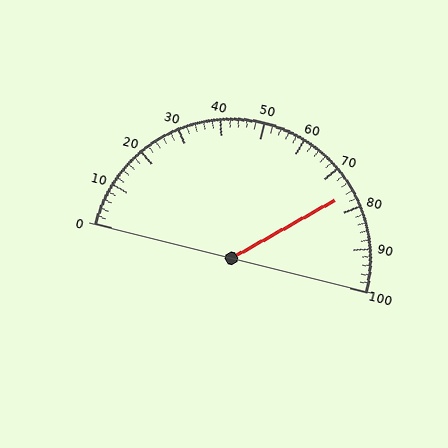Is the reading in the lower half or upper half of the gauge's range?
The reading is in the upper half of the range (0 to 100).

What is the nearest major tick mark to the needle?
The nearest major tick mark is 80.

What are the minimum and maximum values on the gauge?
The gauge ranges from 0 to 100.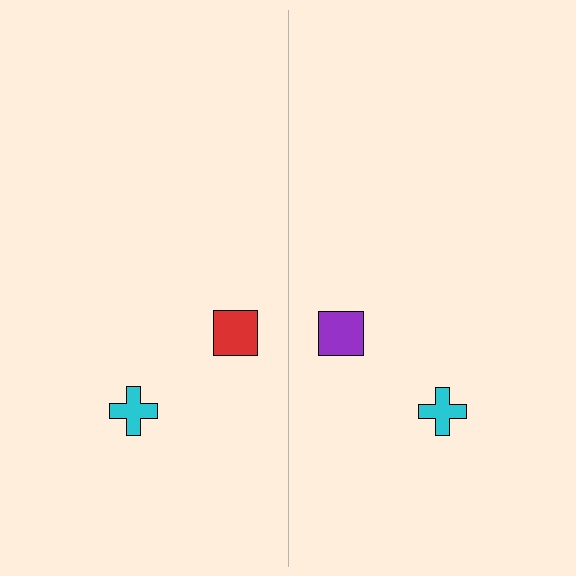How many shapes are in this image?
There are 4 shapes in this image.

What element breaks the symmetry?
The purple square on the right side breaks the symmetry — its mirror counterpart is red.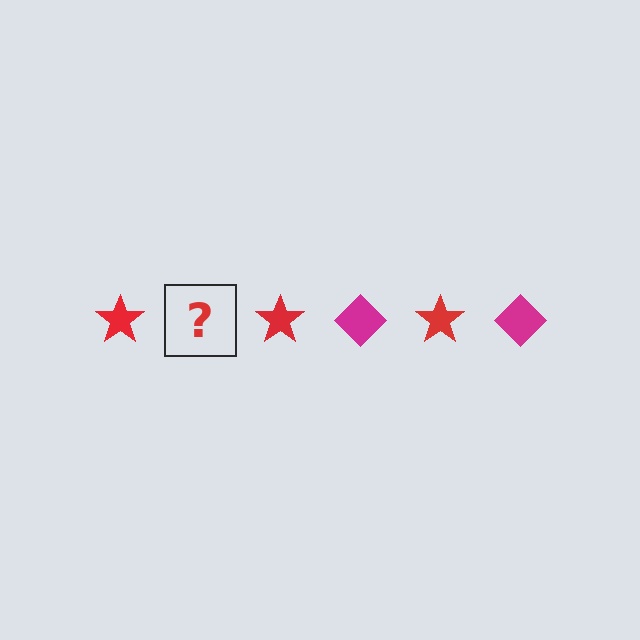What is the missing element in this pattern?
The missing element is a magenta diamond.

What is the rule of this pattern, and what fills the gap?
The rule is that the pattern alternates between red star and magenta diamond. The gap should be filled with a magenta diamond.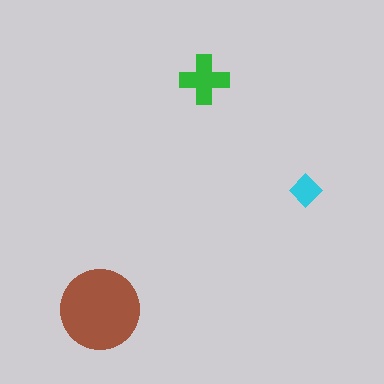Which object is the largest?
The brown circle.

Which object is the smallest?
The cyan diamond.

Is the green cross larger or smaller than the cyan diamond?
Larger.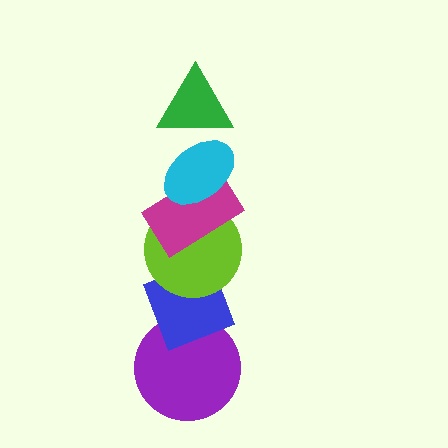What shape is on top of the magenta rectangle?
The cyan ellipse is on top of the magenta rectangle.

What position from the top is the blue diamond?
The blue diamond is 5th from the top.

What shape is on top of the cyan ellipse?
The green triangle is on top of the cyan ellipse.